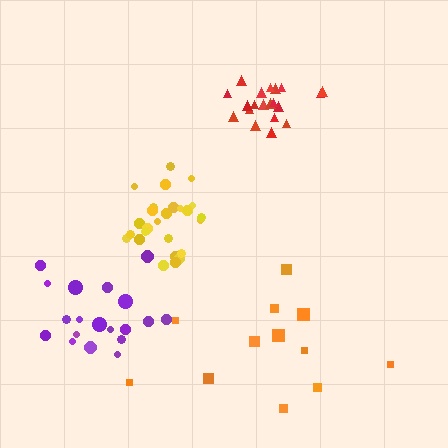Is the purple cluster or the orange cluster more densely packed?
Purple.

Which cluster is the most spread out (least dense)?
Orange.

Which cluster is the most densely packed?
Yellow.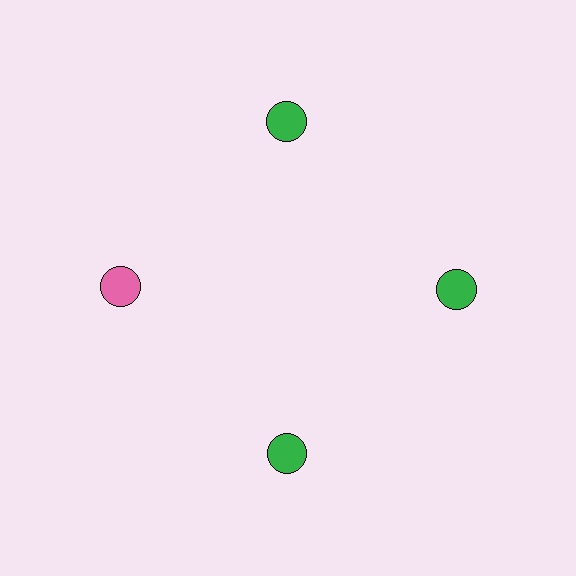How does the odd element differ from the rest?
It has a different color: pink instead of green.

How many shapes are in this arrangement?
There are 4 shapes arranged in a ring pattern.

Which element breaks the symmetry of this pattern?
The pink circle at roughly the 9 o'clock position breaks the symmetry. All other shapes are green circles.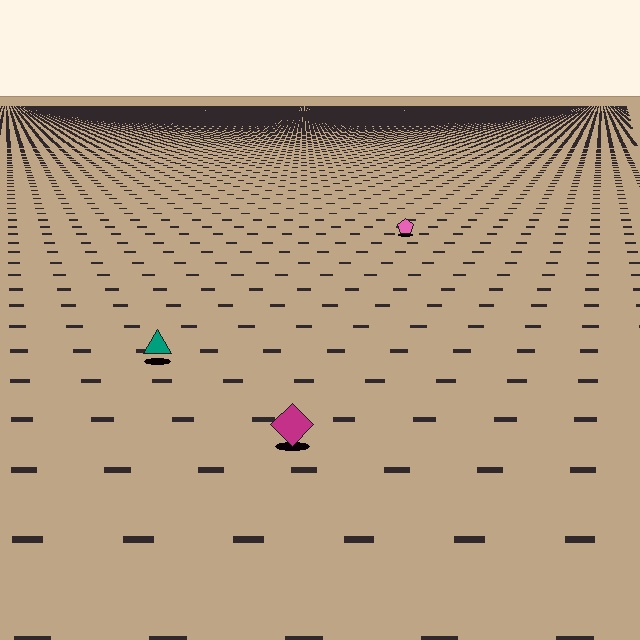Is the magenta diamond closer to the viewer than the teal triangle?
Yes. The magenta diamond is closer — you can tell from the texture gradient: the ground texture is coarser near it.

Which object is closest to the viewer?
The magenta diamond is closest. The texture marks near it are larger and more spread out.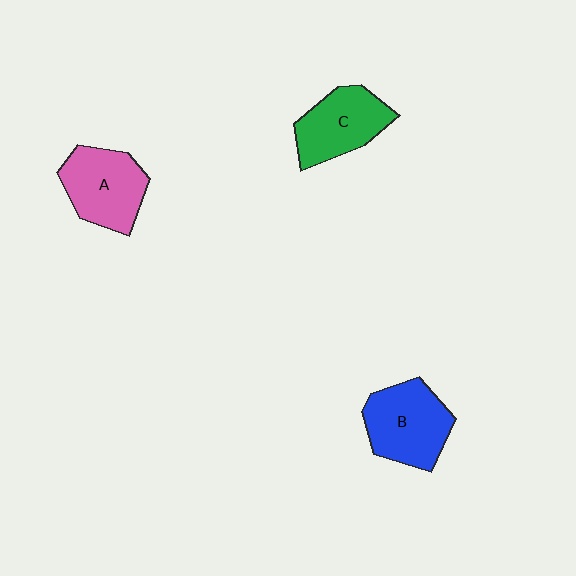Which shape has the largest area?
Shape B (blue).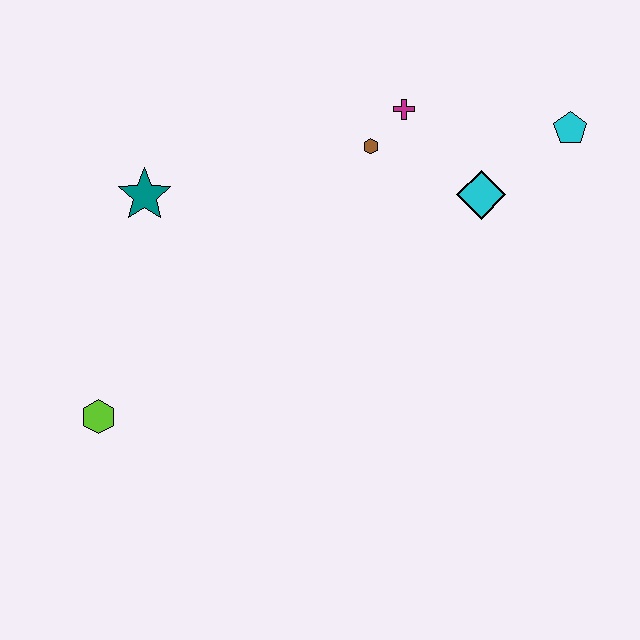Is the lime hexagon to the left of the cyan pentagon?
Yes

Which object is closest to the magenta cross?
The brown hexagon is closest to the magenta cross.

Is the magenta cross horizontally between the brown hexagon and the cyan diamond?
Yes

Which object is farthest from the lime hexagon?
The cyan pentagon is farthest from the lime hexagon.